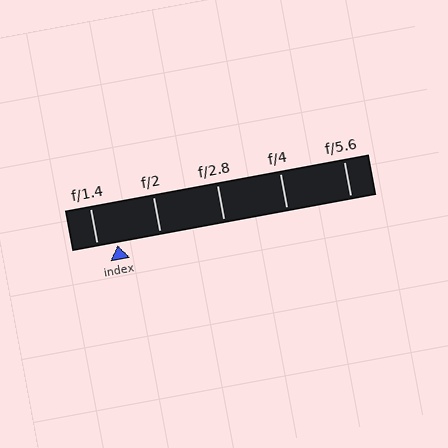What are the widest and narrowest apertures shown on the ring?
The widest aperture shown is f/1.4 and the narrowest is f/5.6.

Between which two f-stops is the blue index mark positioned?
The index mark is between f/1.4 and f/2.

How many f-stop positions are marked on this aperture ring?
There are 5 f-stop positions marked.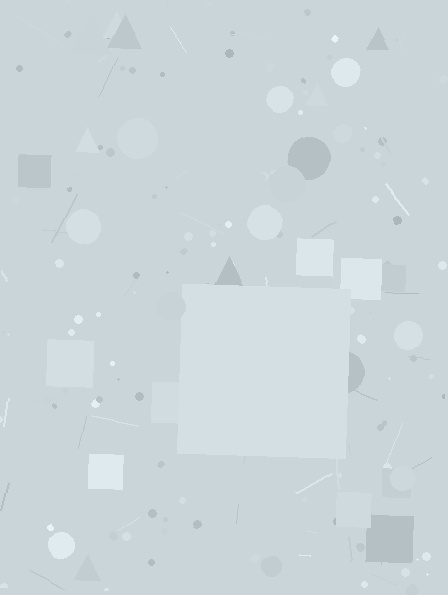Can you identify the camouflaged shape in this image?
The camouflaged shape is a square.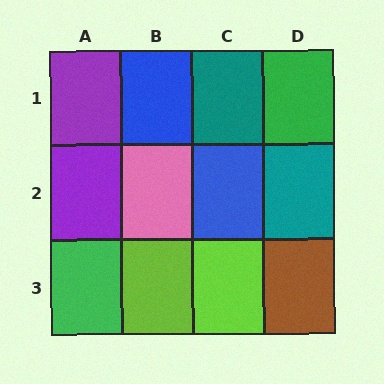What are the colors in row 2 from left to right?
Purple, pink, blue, teal.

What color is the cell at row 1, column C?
Teal.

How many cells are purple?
2 cells are purple.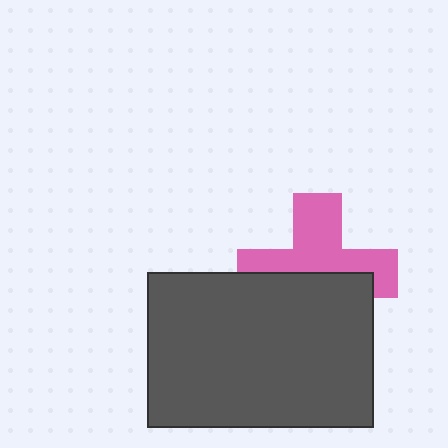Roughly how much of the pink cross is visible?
About half of it is visible (roughly 52%).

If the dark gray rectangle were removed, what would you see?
You would see the complete pink cross.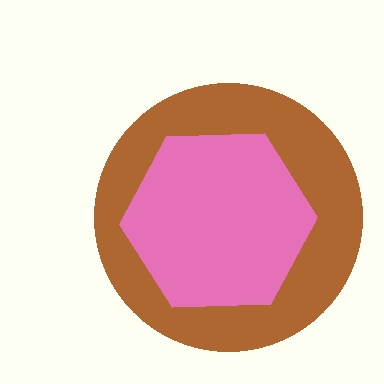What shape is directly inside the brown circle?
The pink hexagon.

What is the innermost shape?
The pink hexagon.